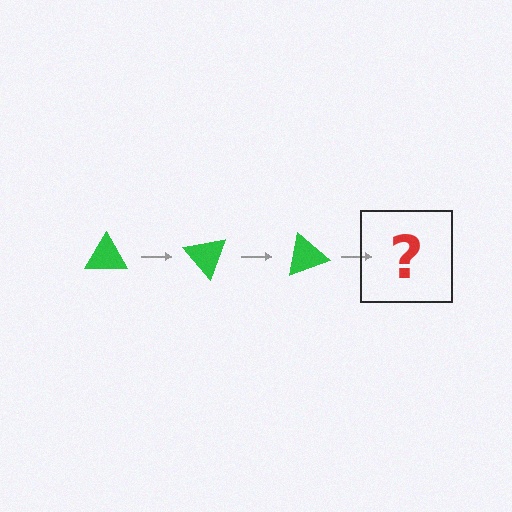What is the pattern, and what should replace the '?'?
The pattern is that the triangle rotates 50 degrees each step. The '?' should be a green triangle rotated 150 degrees.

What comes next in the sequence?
The next element should be a green triangle rotated 150 degrees.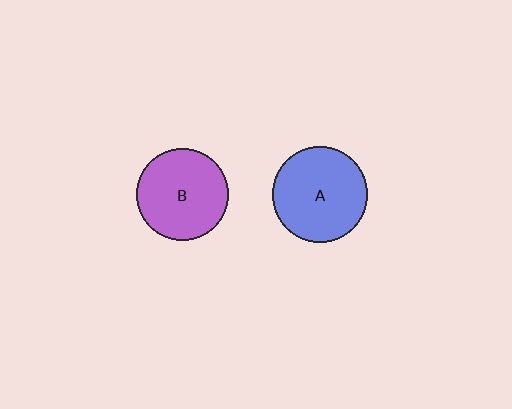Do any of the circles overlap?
No, none of the circles overlap.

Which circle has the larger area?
Circle A (blue).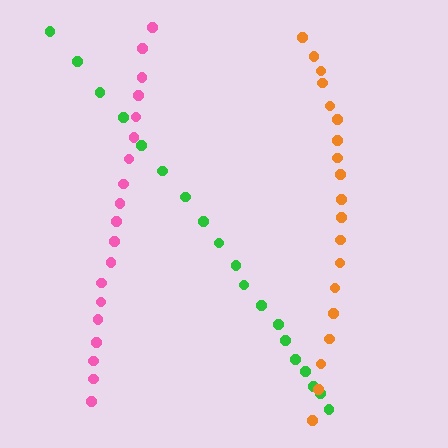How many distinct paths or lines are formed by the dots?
There are 3 distinct paths.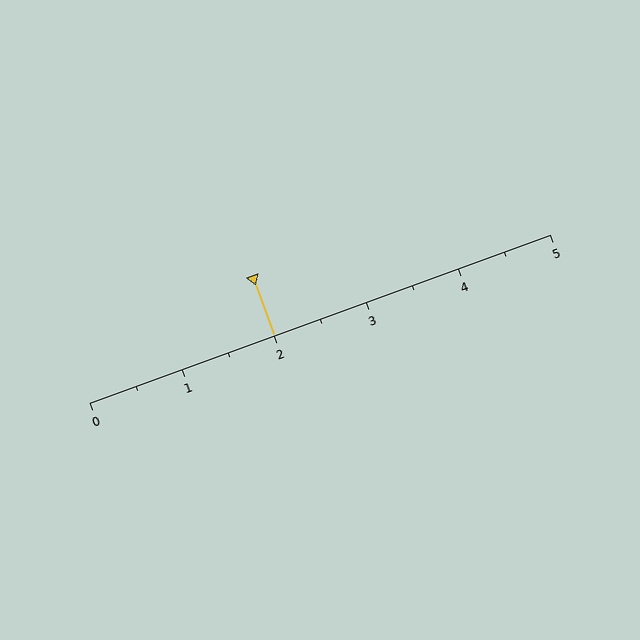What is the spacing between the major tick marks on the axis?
The major ticks are spaced 1 apart.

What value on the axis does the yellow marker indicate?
The marker indicates approximately 2.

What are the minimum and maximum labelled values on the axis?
The axis runs from 0 to 5.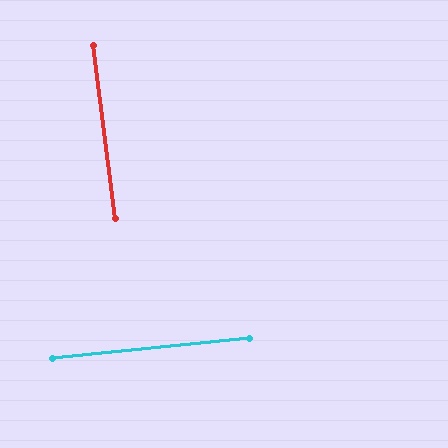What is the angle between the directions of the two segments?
Approximately 88 degrees.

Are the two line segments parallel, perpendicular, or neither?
Perpendicular — they meet at approximately 88°.